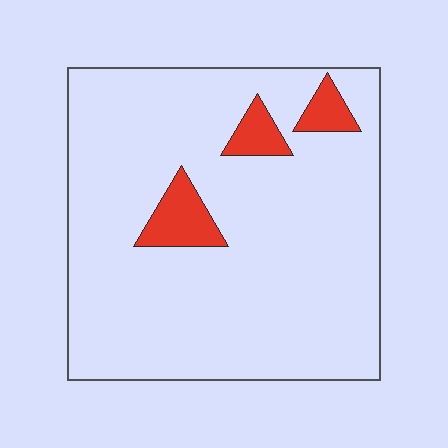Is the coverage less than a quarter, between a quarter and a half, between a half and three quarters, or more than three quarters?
Less than a quarter.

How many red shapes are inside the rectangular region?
3.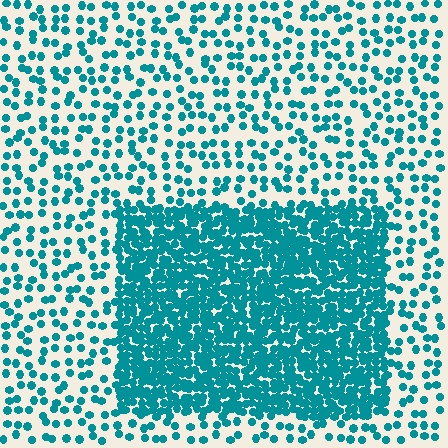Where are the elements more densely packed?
The elements are more densely packed inside the rectangle boundary.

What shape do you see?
I see a rectangle.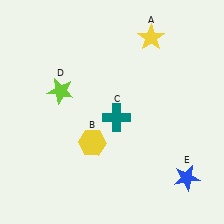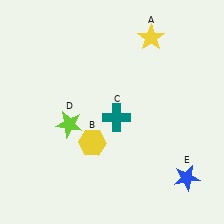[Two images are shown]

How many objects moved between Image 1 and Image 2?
1 object moved between the two images.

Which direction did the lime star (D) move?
The lime star (D) moved down.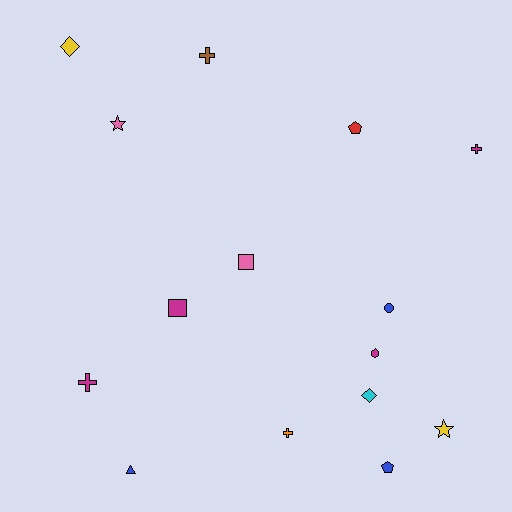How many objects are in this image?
There are 15 objects.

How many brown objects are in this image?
There is 1 brown object.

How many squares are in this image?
There are 2 squares.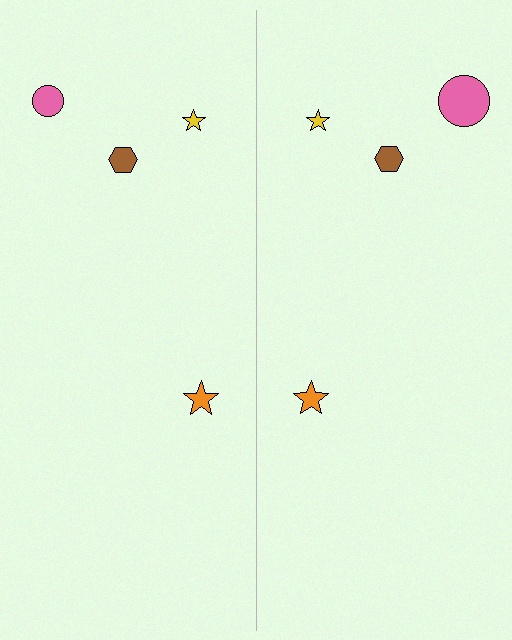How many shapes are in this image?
There are 8 shapes in this image.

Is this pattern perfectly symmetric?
No, the pattern is not perfectly symmetric. The pink circle on the right side has a different size than its mirror counterpart.